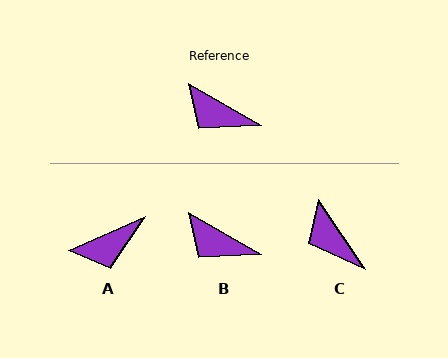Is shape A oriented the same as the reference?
No, it is off by about 53 degrees.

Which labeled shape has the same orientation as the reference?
B.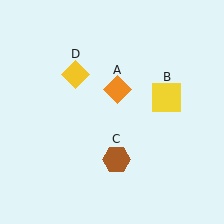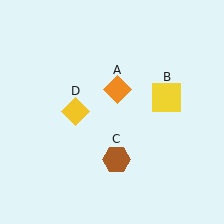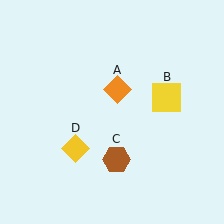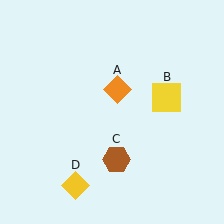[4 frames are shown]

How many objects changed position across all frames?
1 object changed position: yellow diamond (object D).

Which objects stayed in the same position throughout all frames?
Orange diamond (object A) and yellow square (object B) and brown hexagon (object C) remained stationary.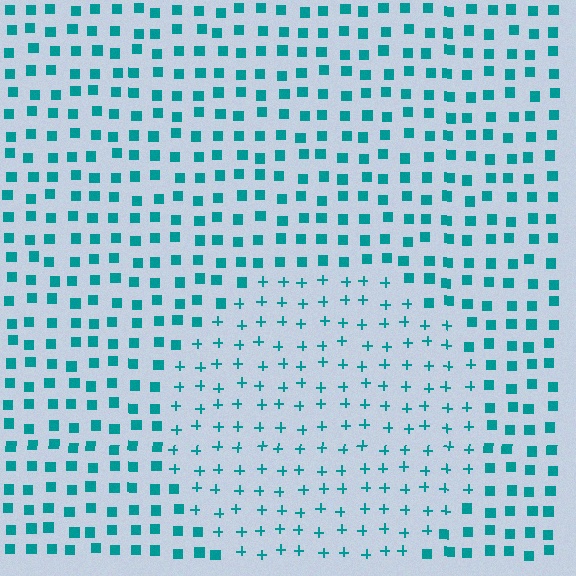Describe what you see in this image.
The image is filled with small teal elements arranged in a uniform grid. A circle-shaped region contains plus signs, while the surrounding area contains squares. The boundary is defined purely by the change in element shape.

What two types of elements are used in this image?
The image uses plus signs inside the circle region and squares outside it.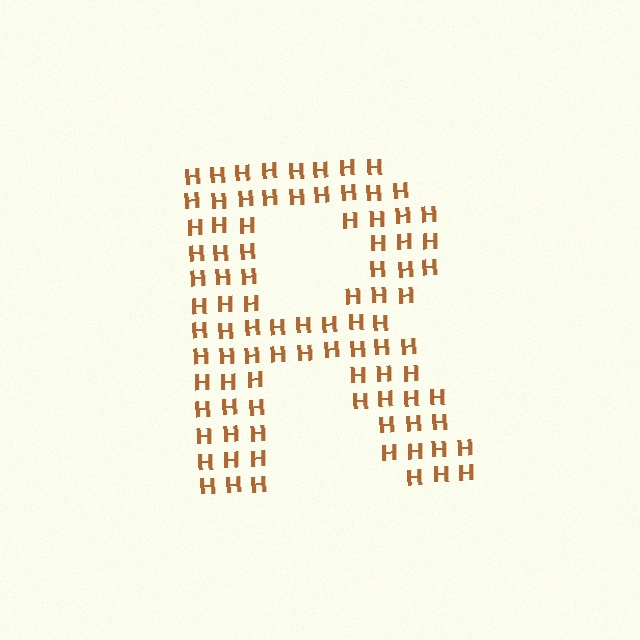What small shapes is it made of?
It is made of small letter H's.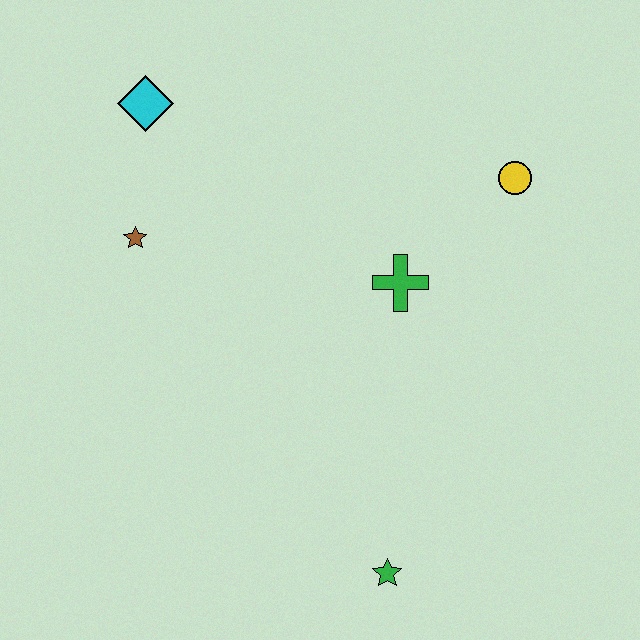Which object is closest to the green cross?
The yellow circle is closest to the green cross.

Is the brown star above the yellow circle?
No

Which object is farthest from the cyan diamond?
The green star is farthest from the cyan diamond.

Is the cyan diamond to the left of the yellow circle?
Yes